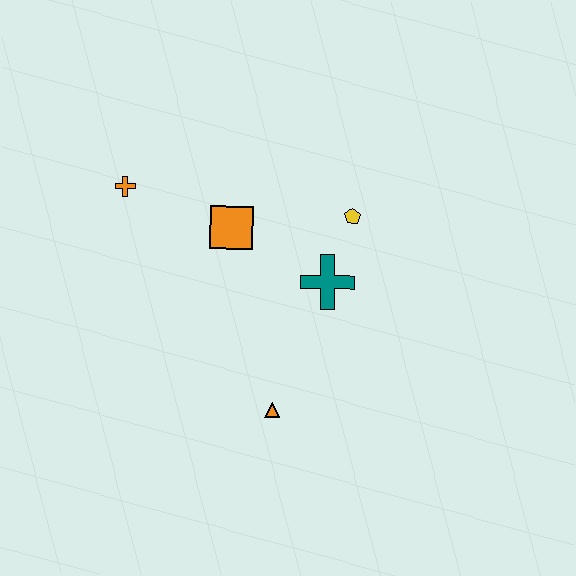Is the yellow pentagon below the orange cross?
Yes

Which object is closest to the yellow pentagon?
The teal cross is closest to the yellow pentagon.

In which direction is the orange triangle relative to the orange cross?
The orange triangle is below the orange cross.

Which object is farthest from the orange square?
The orange triangle is farthest from the orange square.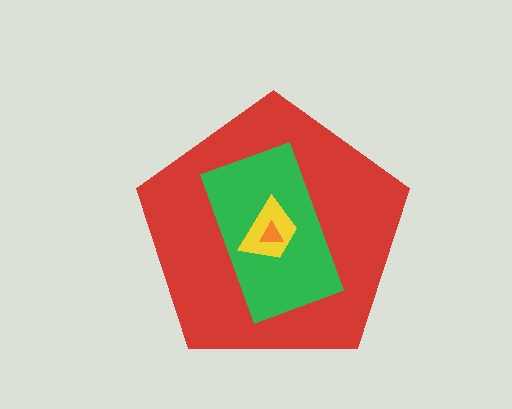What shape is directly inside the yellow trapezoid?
The orange triangle.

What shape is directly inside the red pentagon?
The green rectangle.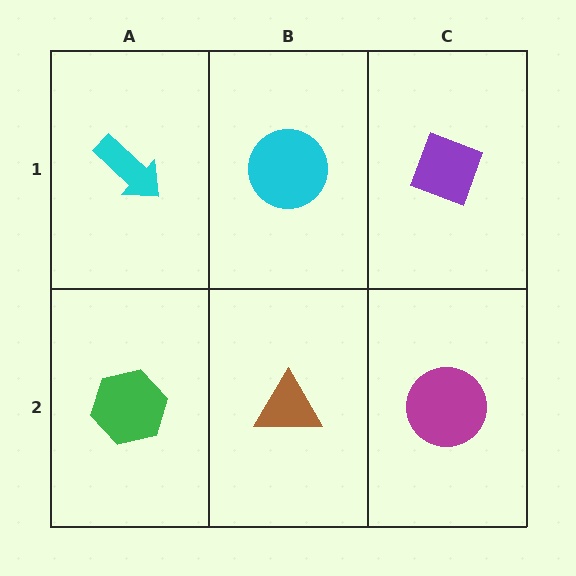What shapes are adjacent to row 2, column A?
A cyan arrow (row 1, column A), a brown triangle (row 2, column B).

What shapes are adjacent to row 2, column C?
A purple diamond (row 1, column C), a brown triangle (row 2, column B).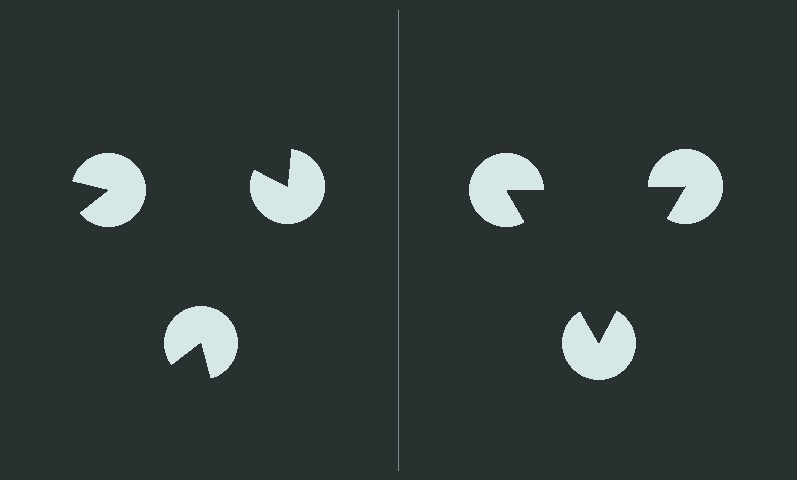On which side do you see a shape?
An illusory triangle appears on the right side. On the left side the wedge cuts are rotated, so no coherent shape forms.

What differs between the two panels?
The pac-man discs are positioned identically on both sides; only the wedge orientations differ. On the right they align to a triangle; on the left they are misaligned.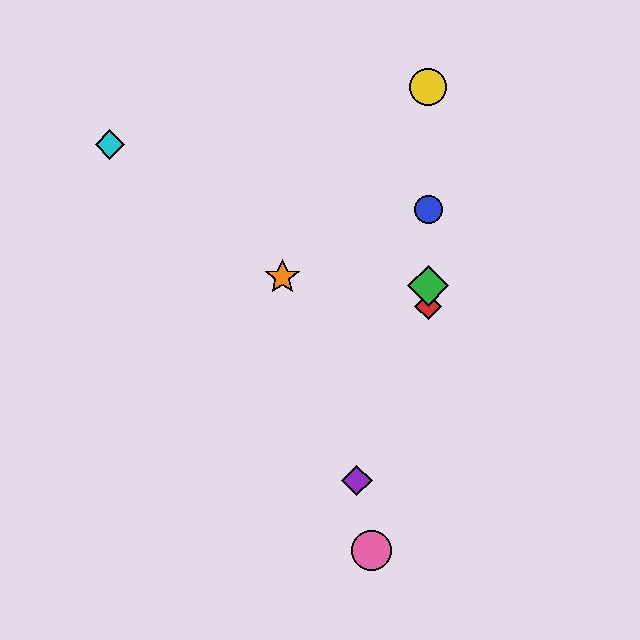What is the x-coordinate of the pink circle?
The pink circle is at x≈371.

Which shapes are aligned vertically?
The red diamond, the blue circle, the green diamond, the yellow circle are aligned vertically.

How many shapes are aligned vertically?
4 shapes (the red diamond, the blue circle, the green diamond, the yellow circle) are aligned vertically.